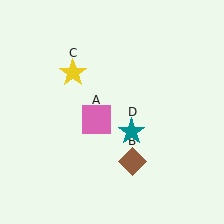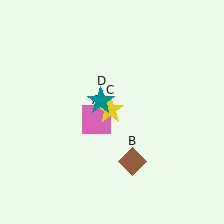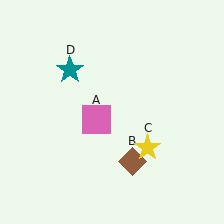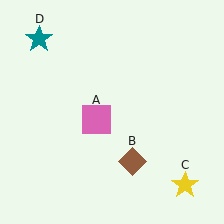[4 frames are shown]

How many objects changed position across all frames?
2 objects changed position: yellow star (object C), teal star (object D).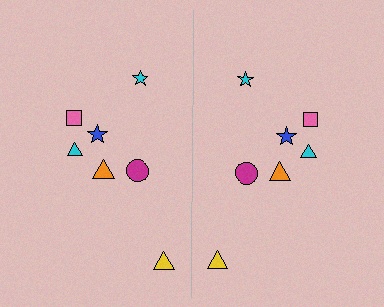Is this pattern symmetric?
Yes, this pattern has bilateral (reflection) symmetry.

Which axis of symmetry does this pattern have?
The pattern has a vertical axis of symmetry running through the center of the image.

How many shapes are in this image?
There are 14 shapes in this image.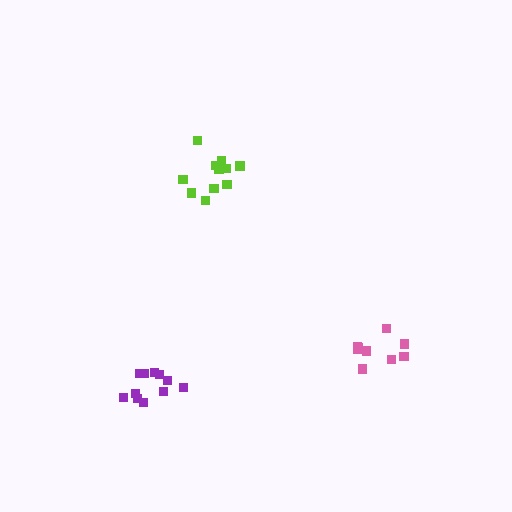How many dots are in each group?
Group 1: 11 dots, Group 2: 11 dots, Group 3: 9 dots (31 total).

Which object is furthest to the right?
The pink cluster is rightmost.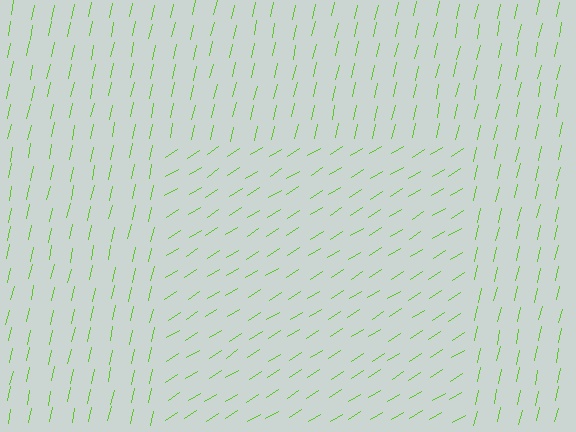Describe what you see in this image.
The image is filled with small lime line segments. A rectangle region in the image has lines oriented differently from the surrounding lines, creating a visible texture boundary.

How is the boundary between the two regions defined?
The boundary is defined purely by a change in line orientation (approximately 45 degrees difference). All lines are the same color and thickness.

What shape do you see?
I see a rectangle.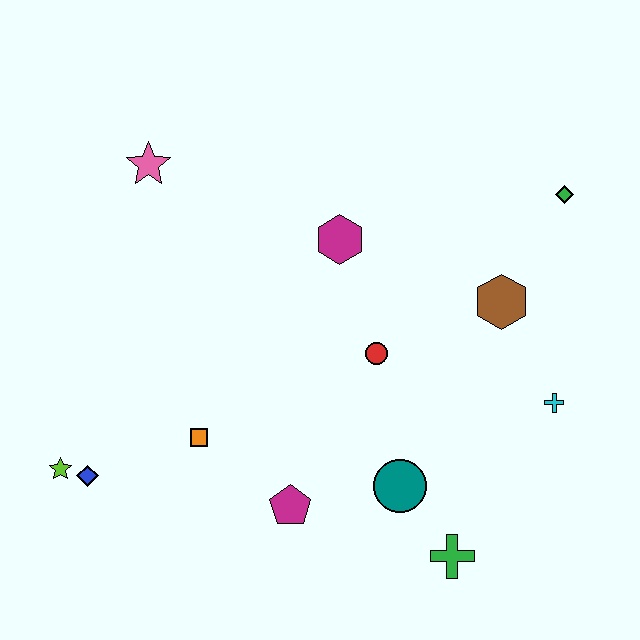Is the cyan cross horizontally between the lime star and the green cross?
No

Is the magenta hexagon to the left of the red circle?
Yes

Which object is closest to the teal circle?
The green cross is closest to the teal circle.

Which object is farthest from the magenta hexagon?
The lime star is farthest from the magenta hexagon.